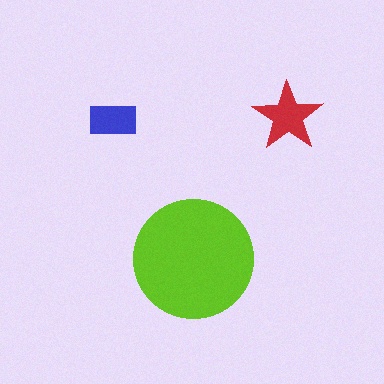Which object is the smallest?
The blue rectangle.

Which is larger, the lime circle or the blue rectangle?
The lime circle.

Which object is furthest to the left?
The blue rectangle is leftmost.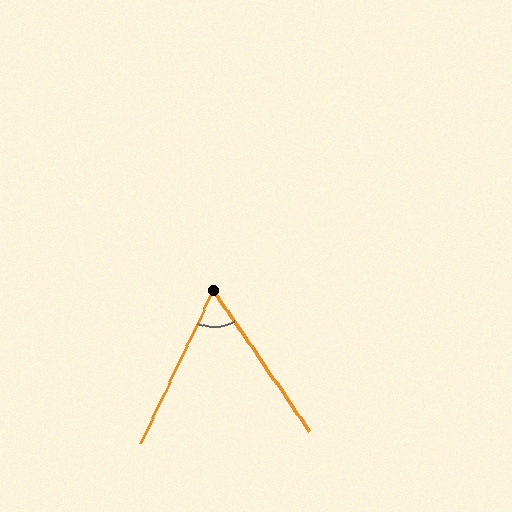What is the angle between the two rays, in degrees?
Approximately 60 degrees.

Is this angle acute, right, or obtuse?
It is acute.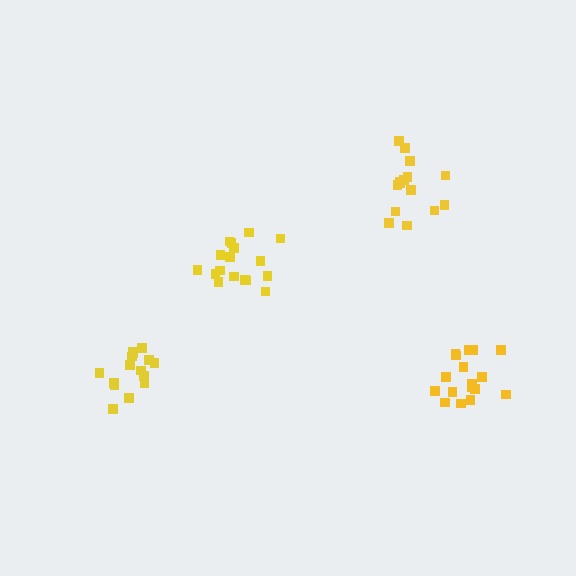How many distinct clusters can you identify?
There are 4 distinct clusters.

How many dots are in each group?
Group 1: 15 dots, Group 2: 15 dots, Group 3: 17 dots, Group 4: 17 dots (64 total).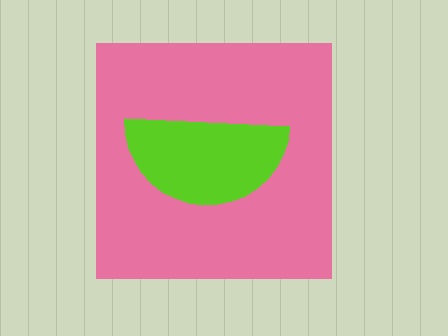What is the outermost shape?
The pink square.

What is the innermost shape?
The lime semicircle.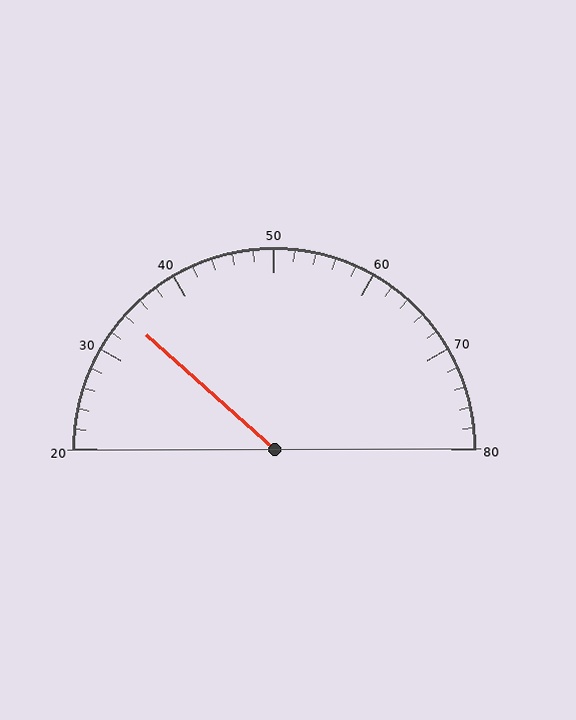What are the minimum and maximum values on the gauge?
The gauge ranges from 20 to 80.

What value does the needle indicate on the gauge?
The needle indicates approximately 34.